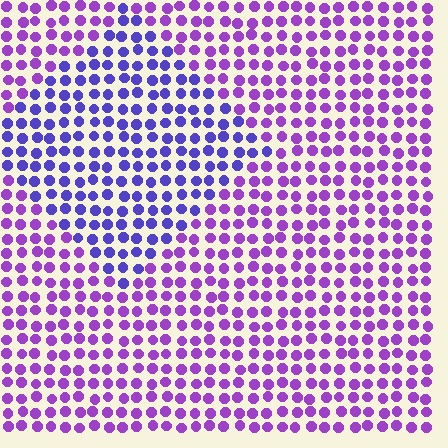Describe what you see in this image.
The image is filled with small purple elements in a uniform arrangement. A diamond-shaped region is visible where the elements are tinted to a slightly different hue, forming a subtle color boundary.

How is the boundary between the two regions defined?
The boundary is defined purely by a slight shift in hue (about 33 degrees). Spacing, size, and orientation are identical on both sides.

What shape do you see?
I see a diamond.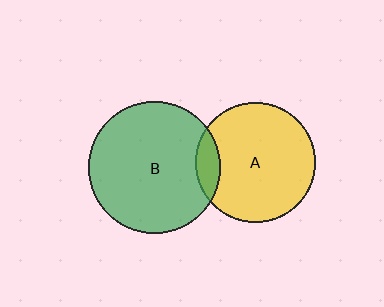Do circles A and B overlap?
Yes.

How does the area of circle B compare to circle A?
Approximately 1.2 times.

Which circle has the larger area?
Circle B (green).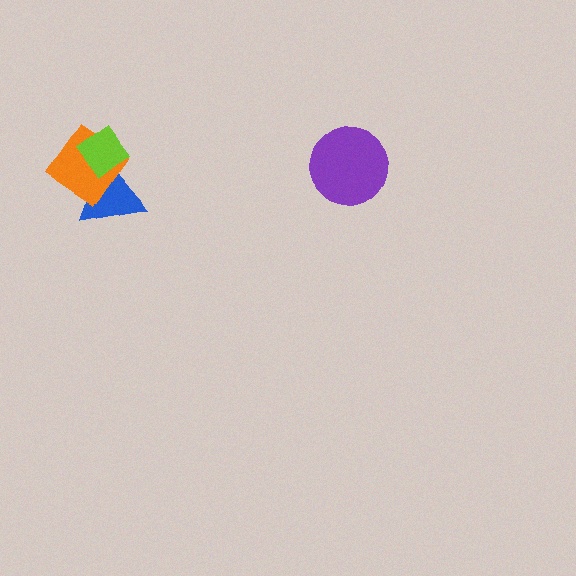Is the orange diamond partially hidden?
Yes, it is partially covered by another shape.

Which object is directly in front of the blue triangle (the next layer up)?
The orange diamond is directly in front of the blue triangle.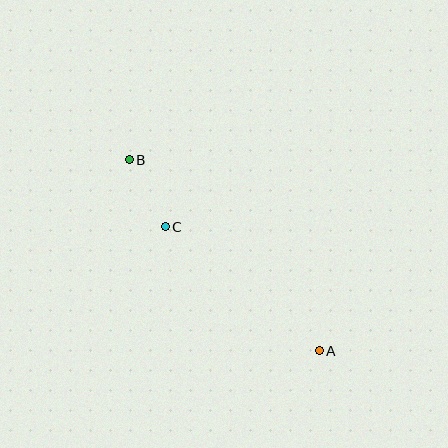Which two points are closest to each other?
Points B and C are closest to each other.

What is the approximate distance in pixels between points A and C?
The distance between A and C is approximately 198 pixels.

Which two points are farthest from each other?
Points A and B are farthest from each other.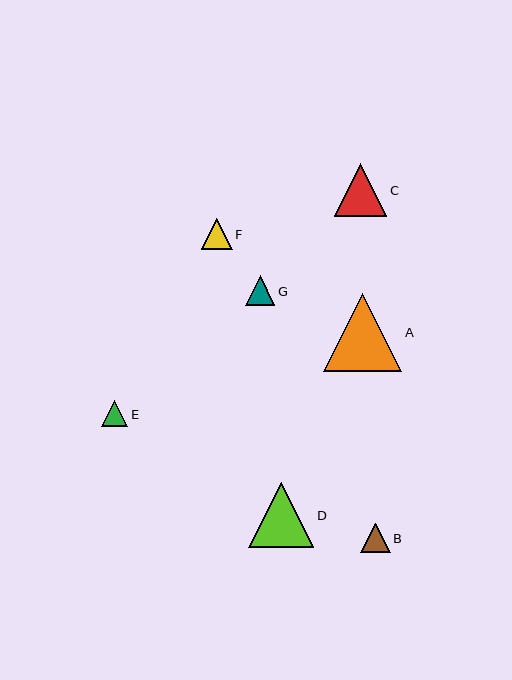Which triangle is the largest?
Triangle A is the largest with a size of approximately 78 pixels.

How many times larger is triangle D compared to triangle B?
Triangle D is approximately 2.2 times the size of triangle B.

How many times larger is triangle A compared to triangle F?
Triangle A is approximately 2.5 times the size of triangle F.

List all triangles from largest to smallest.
From largest to smallest: A, D, C, F, B, G, E.